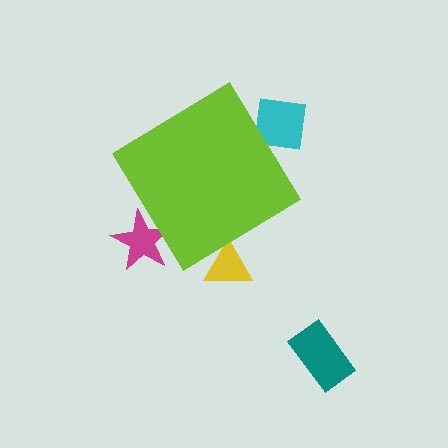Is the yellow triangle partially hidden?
Yes, the yellow triangle is partially hidden behind the lime diamond.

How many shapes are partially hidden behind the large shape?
3 shapes are partially hidden.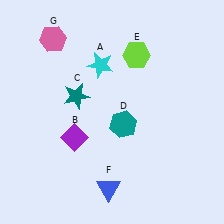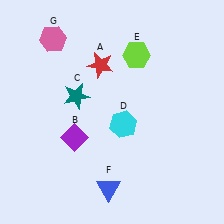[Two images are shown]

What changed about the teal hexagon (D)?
In Image 1, D is teal. In Image 2, it changed to cyan.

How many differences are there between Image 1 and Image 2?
There are 2 differences between the two images.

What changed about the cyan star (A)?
In Image 1, A is cyan. In Image 2, it changed to red.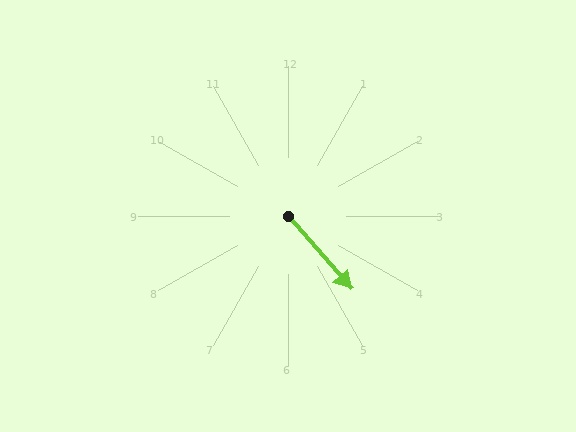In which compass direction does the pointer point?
Southeast.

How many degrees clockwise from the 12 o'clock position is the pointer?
Approximately 139 degrees.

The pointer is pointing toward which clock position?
Roughly 5 o'clock.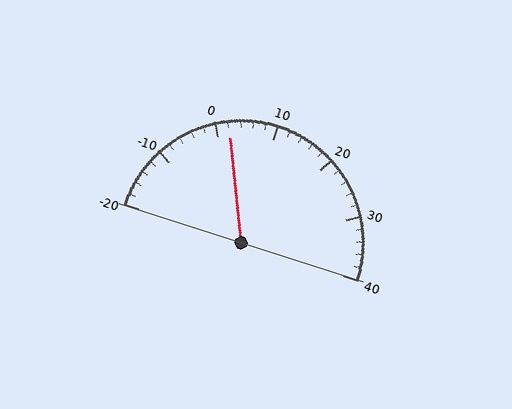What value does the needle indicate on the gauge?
The needle indicates approximately 2.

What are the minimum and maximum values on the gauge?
The gauge ranges from -20 to 40.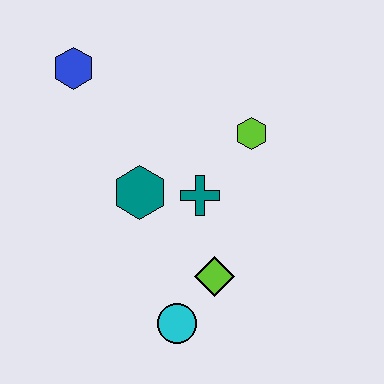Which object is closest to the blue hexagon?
The teal hexagon is closest to the blue hexagon.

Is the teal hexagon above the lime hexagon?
No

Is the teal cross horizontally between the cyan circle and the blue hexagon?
No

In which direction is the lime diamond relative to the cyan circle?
The lime diamond is above the cyan circle.